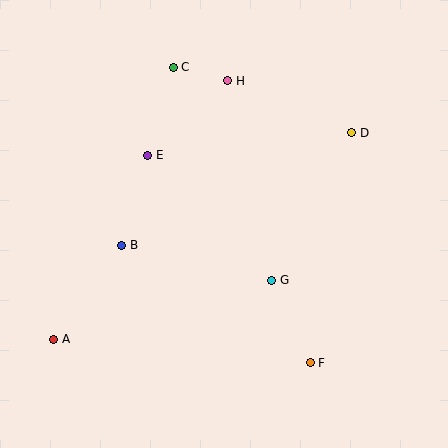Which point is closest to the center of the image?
Point G at (272, 280) is closest to the center.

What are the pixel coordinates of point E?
Point E is at (148, 155).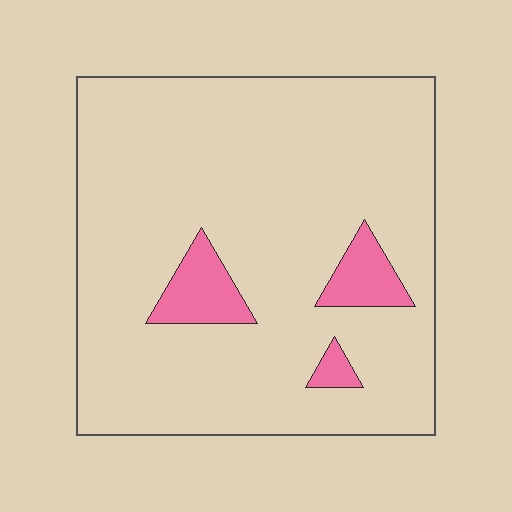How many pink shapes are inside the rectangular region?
3.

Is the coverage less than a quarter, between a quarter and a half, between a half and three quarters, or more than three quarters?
Less than a quarter.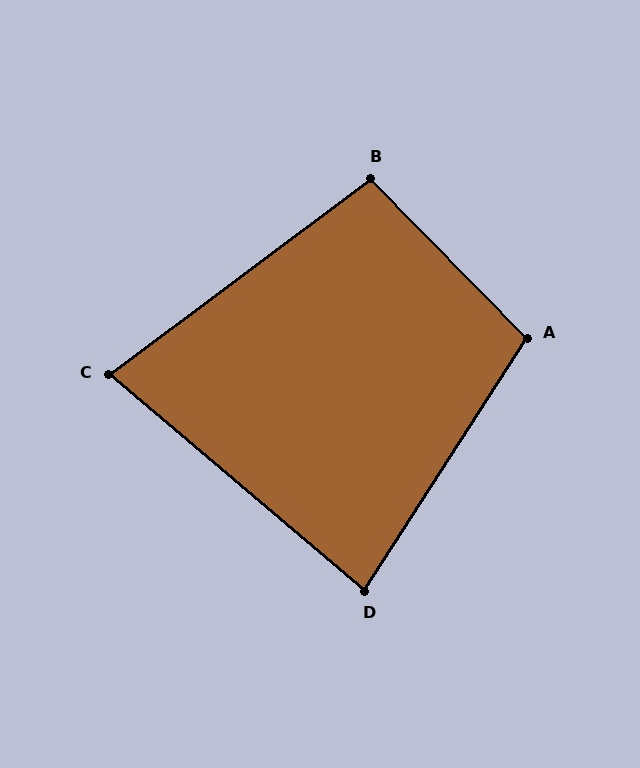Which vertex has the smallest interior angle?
C, at approximately 77 degrees.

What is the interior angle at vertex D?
Approximately 82 degrees (acute).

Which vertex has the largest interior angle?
A, at approximately 103 degrees.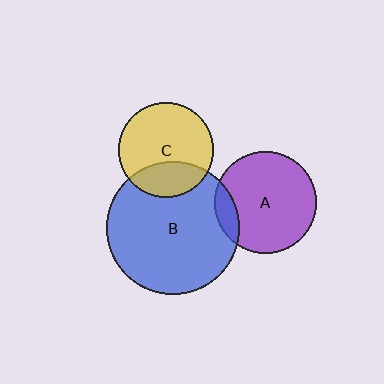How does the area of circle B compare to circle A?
Approximately 1.7 times.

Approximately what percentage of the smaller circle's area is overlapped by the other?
Approximately 30%.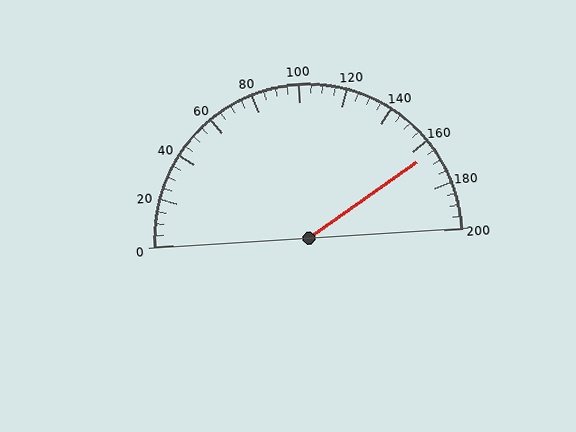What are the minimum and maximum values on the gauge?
The gauge ranges from 0 to 200.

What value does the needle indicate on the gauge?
The needle indicates approximately 165.